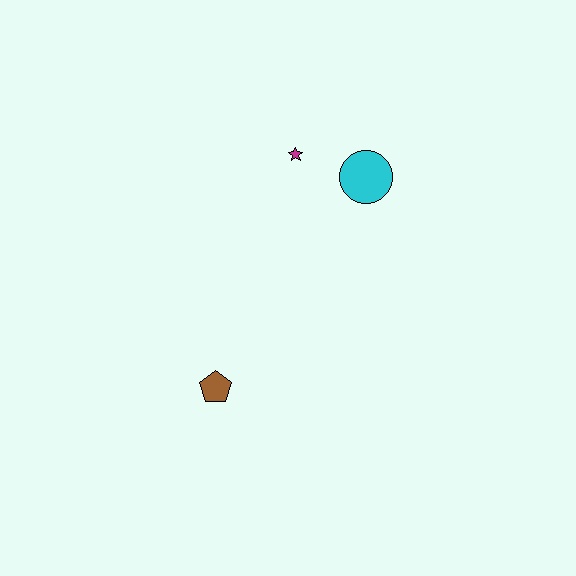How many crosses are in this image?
There are no crosses.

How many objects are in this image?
There are 3 objects.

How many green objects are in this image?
There are no green objects.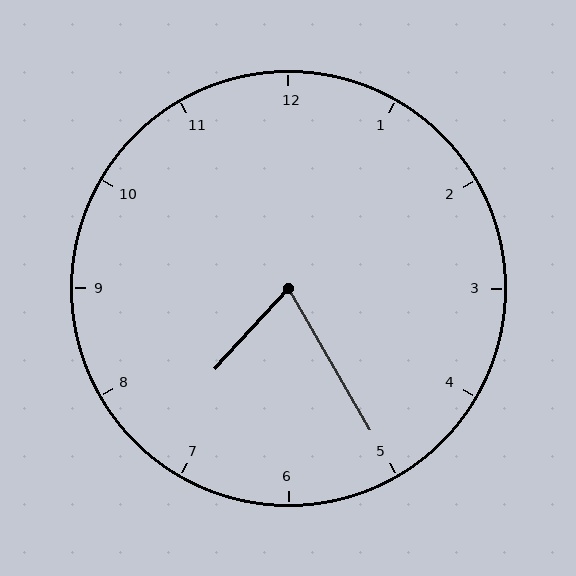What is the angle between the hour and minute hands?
Approximately 72 degrees.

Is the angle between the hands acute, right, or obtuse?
It is acute.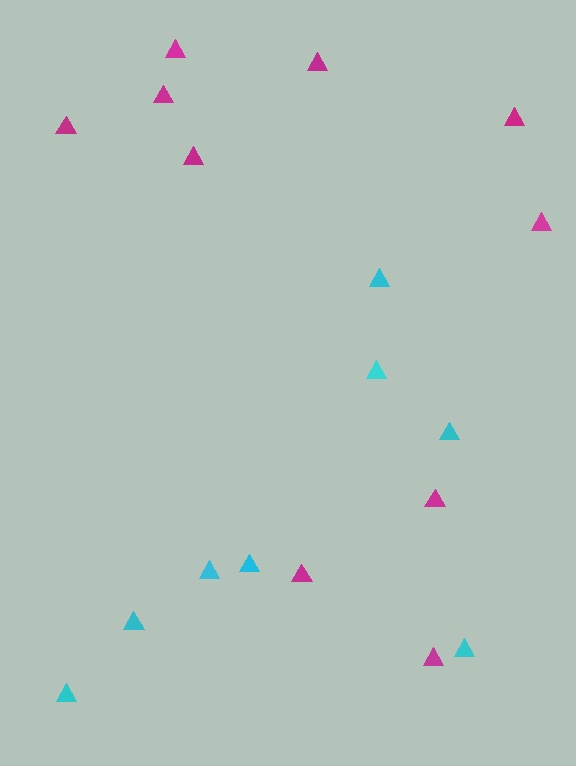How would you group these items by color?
There are 2 groups: one group of magenta triangles (10) and one group of cyan triangles (8).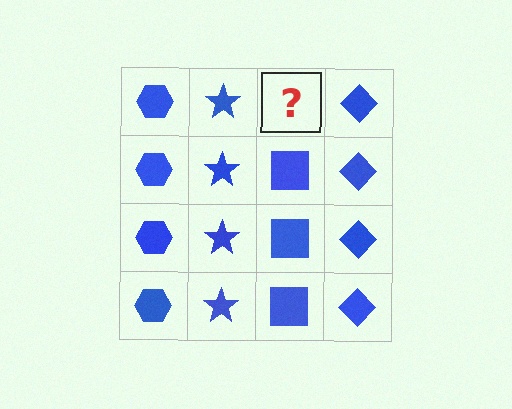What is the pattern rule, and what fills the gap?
The rule is that each column has a consistent shape. The gap should be filled with a blue square.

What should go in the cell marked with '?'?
The missing cell should contain a blue square.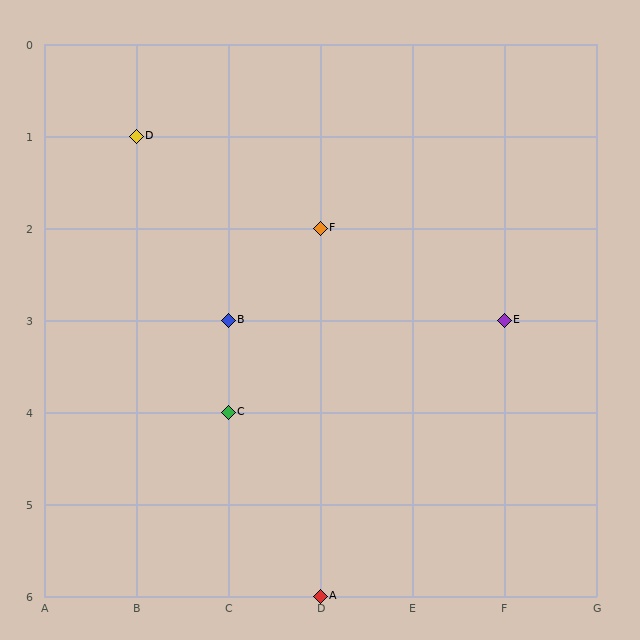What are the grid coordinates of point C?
Point C is at grid coordinates (C, 4).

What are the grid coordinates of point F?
Point F is at grid coordinates (D, 2).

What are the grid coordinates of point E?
Point E is at grid coordinates (F, 3).